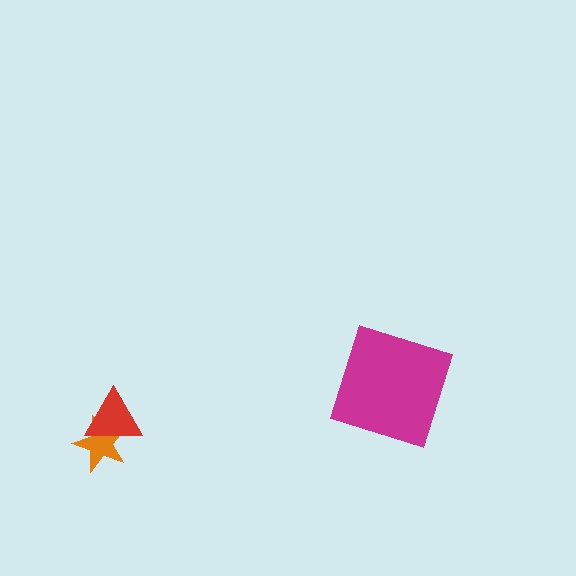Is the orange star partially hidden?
Yes, it is partially covered by another shape.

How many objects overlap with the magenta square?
0 objects overlap with the magenta square.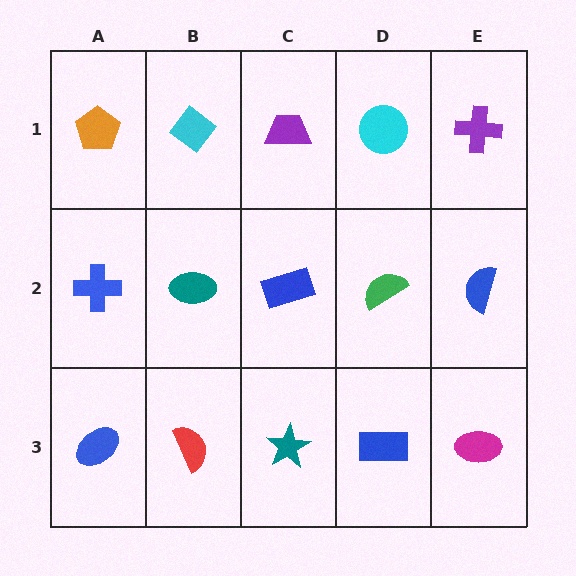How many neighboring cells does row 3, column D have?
3.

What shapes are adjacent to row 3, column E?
A blue semicircle (row 2, column E), a blue rectangle (row 3, column D).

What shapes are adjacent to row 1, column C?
A blue rectangle (row 2, column C), a cyan diamond (row 1, column B), a cyan circle (row 1, column D).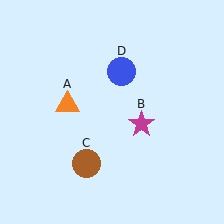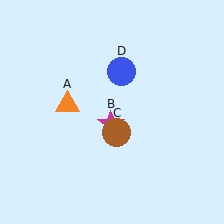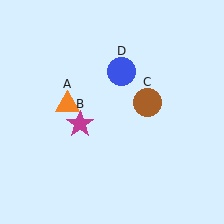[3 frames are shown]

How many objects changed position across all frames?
2 objects changed position: magenta star (object B), brown circle (object C).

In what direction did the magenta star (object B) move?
The magenta star (object B) moved left.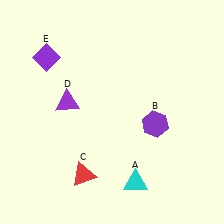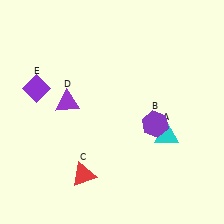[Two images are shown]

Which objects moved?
The objects that moved are: the cyan triangle (A), the purple diamond (E).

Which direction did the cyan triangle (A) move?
The cyan triangle (A) moved up.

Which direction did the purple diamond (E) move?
The purple diamond (E) moved down.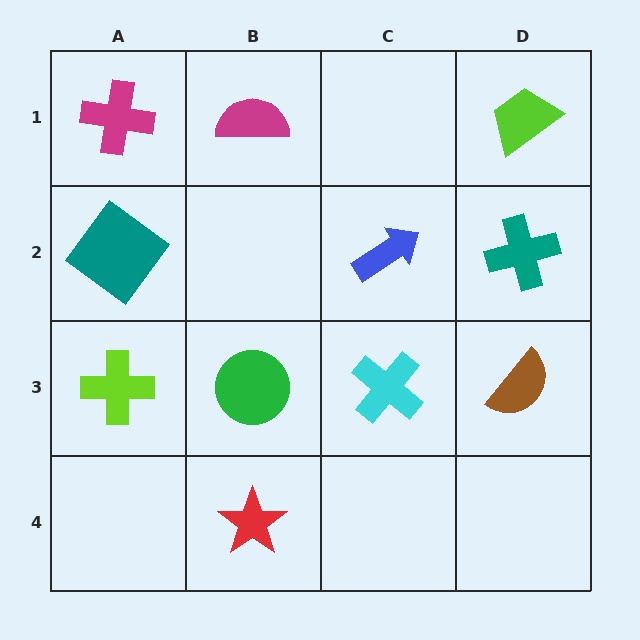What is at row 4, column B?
A red star.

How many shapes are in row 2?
3 shapes.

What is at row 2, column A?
A teal diamond.